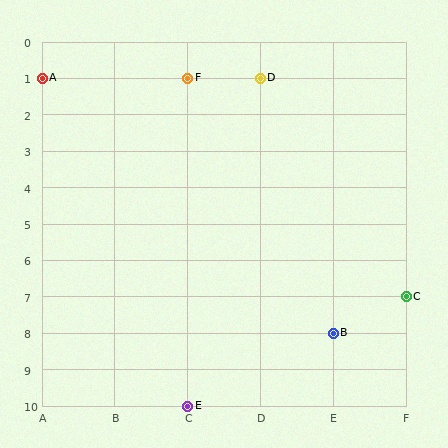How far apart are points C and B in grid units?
Points C and B are 1 column and 1 row apart (about 1.4 grid units diagonally).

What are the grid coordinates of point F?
Point F is at grid coordinates (C, 1).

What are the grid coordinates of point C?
Point C is at grid coordinates (F, 7).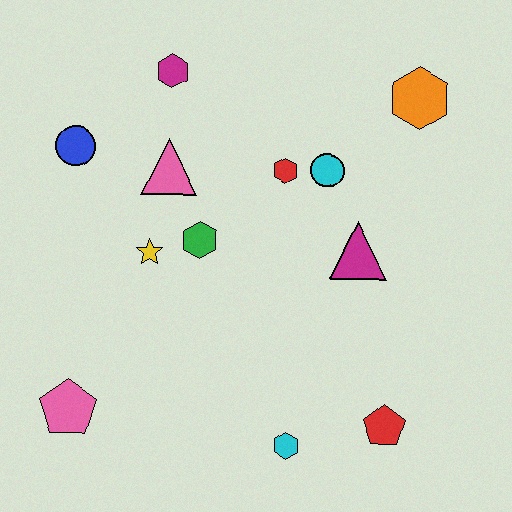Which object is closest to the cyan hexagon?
The red pentagon is closest to the cyan hexagon.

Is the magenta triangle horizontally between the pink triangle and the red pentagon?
Yes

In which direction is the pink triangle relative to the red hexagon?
The pink triangle is to the left of the red hexagon.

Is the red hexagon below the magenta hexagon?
Yes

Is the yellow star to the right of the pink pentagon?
Yes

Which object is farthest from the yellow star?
The orange hexagon is farthest from the yellow star.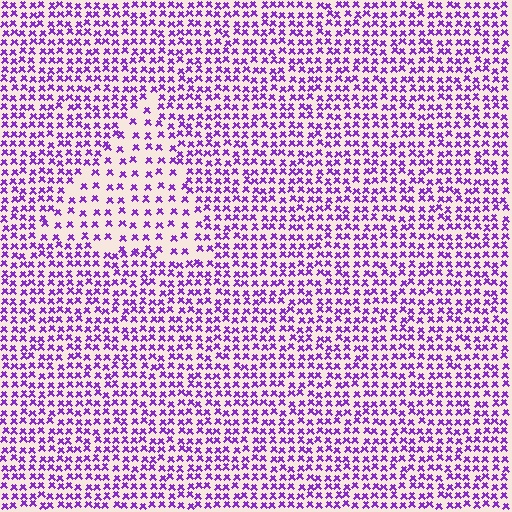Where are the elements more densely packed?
The elements are more densely packed outside the triangle boundary.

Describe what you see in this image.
The image contains small purple elements arranged at two different densities. A triangle-shaped region is visible where the elements are less densely packed than the surrounding area.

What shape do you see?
I see a triangle.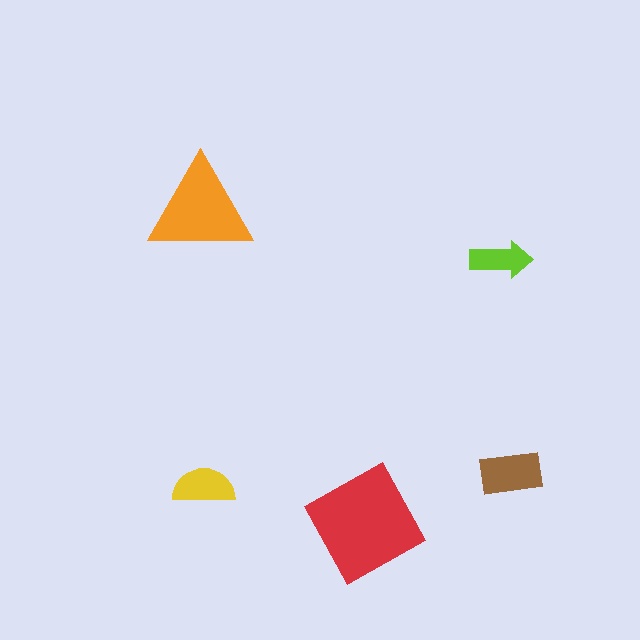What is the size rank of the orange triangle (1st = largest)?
2nd.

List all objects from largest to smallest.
The red diamond, the orange triangle, the brown rectangle, the yellow semicircle, the lime arrow.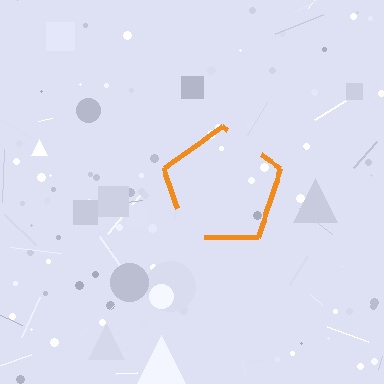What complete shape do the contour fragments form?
The contour fragments form a pentagon.